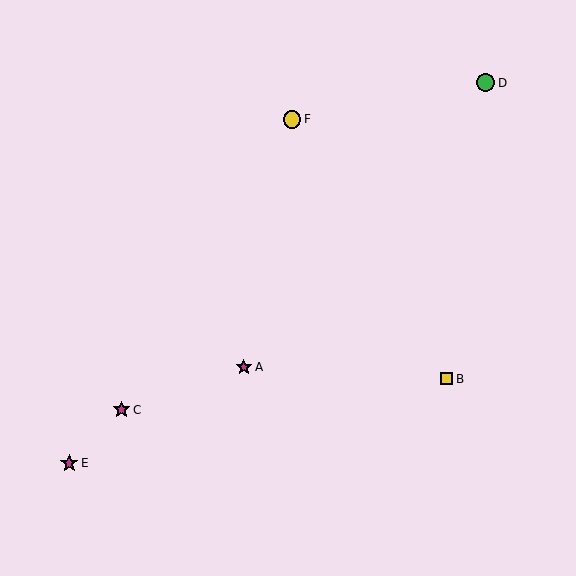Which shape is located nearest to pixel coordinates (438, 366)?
The yellow square (labeled B) at (446, 379) is nearest to that location.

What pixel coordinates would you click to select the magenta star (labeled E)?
Click at (69, 464) to select the magenta star E.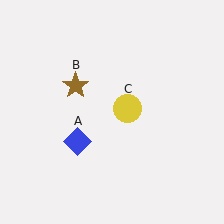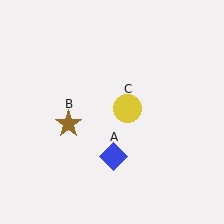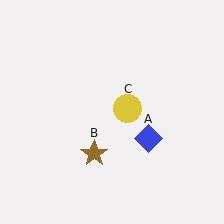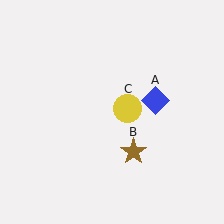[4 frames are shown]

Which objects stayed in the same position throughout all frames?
Yellow circle (object C) remained stationary.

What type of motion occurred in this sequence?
The blue diamond (object A), brown star (object B) rotated counterclockwise around the center of the scene.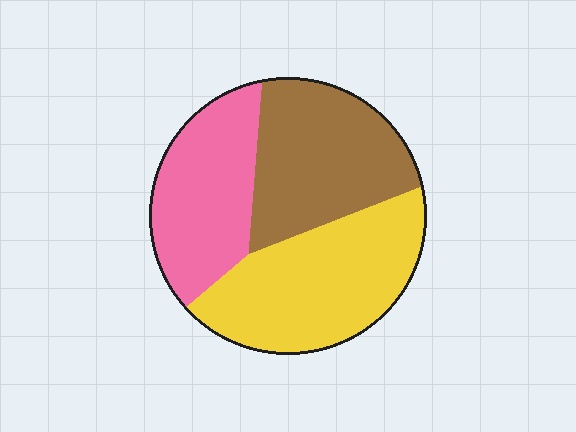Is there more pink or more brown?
Brown.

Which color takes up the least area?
Pink, at roughly 30%.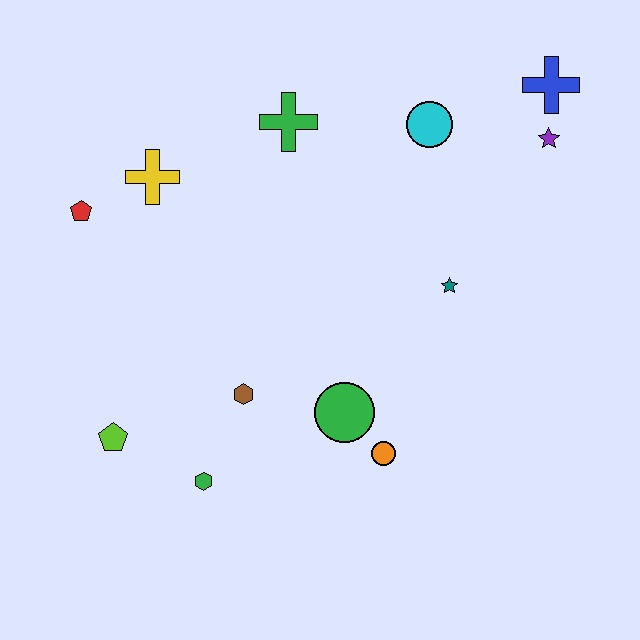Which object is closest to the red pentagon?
The yellow cross is closest to the red pentagon.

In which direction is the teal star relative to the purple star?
The teal star is below the purple star.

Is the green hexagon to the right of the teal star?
No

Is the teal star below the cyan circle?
Yes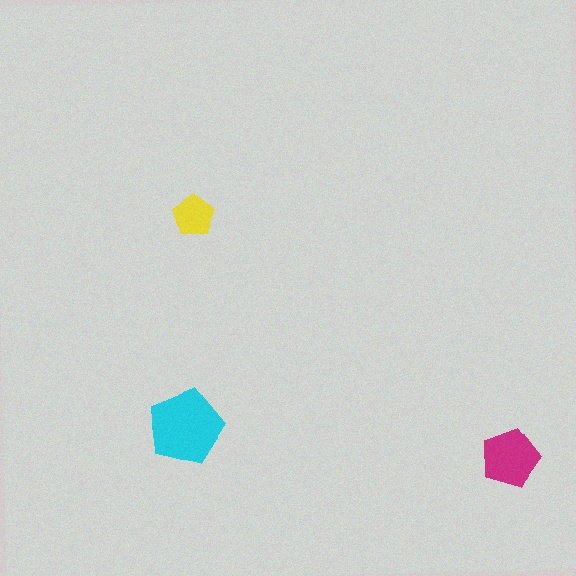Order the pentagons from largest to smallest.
the cyan one, the magenta one, the yellow one.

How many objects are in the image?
There are 3 objects in the image.